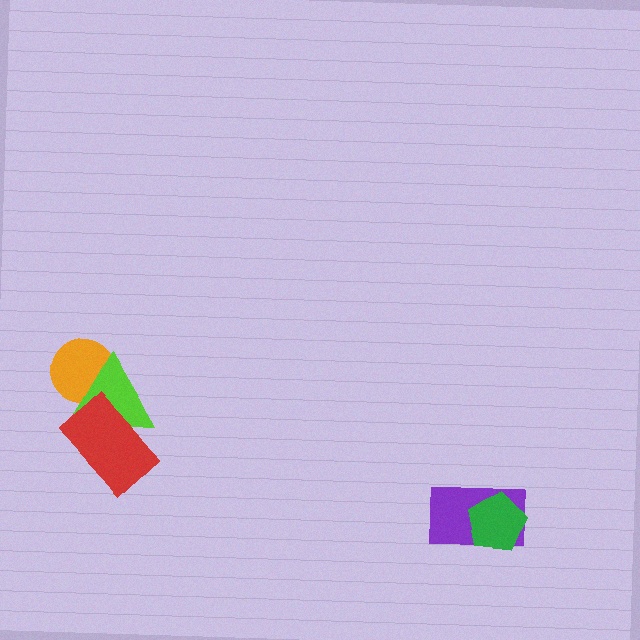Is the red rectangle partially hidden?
No, no other shape covers it.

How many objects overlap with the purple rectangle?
1 object overlaps with the purple rectangle.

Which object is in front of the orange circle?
The lime triangle is in front of the orange circle.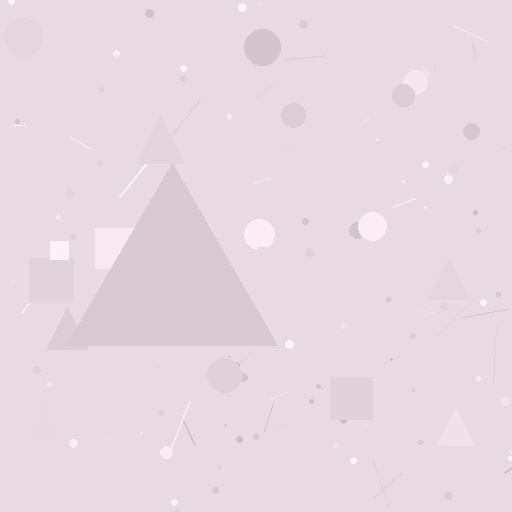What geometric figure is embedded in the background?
A triangle is embedded in the background.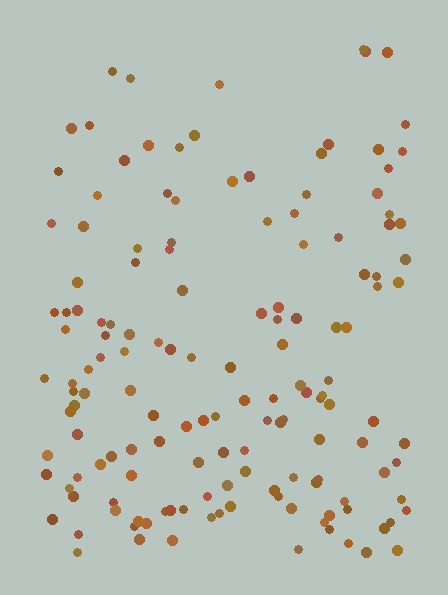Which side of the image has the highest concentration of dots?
The bottom.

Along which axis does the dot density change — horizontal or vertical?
Vertical.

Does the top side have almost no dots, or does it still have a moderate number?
Still a moderate number, just noticeably fewer than the bottom.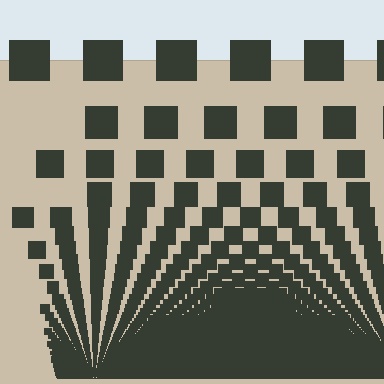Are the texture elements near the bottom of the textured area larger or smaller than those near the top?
Smaller. The gradient is inverted — elements near the bottom are smaller and denser.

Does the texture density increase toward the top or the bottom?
Density increases toward the bottom.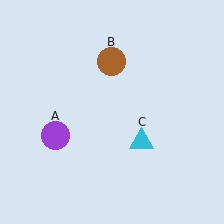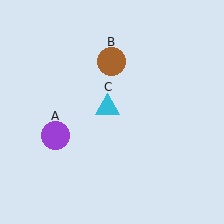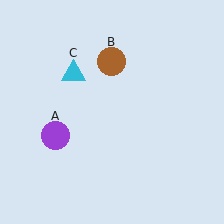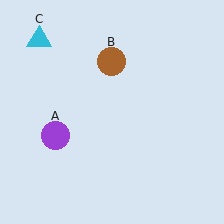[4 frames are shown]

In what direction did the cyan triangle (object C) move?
The cyan triangle (object C) moved up and to the left.